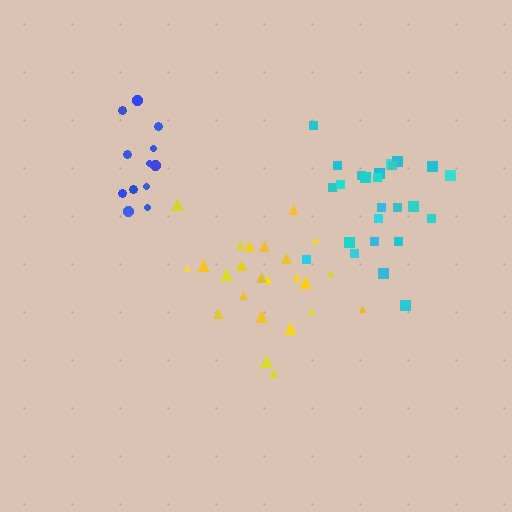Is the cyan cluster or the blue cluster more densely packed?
Blue.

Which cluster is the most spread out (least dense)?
Cyan.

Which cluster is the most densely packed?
Blue.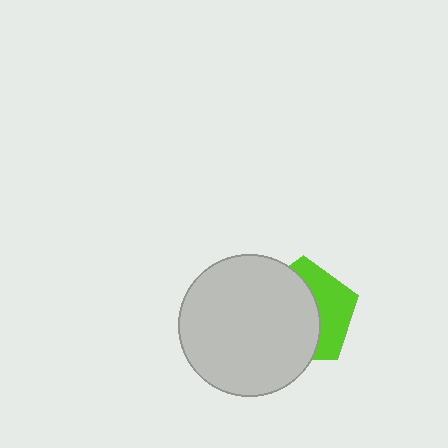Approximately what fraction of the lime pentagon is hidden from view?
Roughly 61% of the lime pentagon is hidden behind the light gray circle.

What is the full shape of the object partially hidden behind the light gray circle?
The partially hidden object is a lime pentagon.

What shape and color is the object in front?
The object in front is a light gray circle.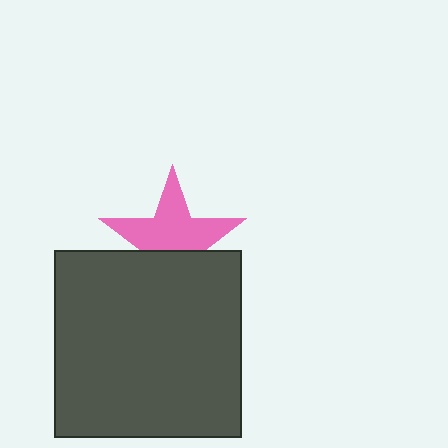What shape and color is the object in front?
The object in front is a dark gray square.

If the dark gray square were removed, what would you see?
You would see the complete pink star.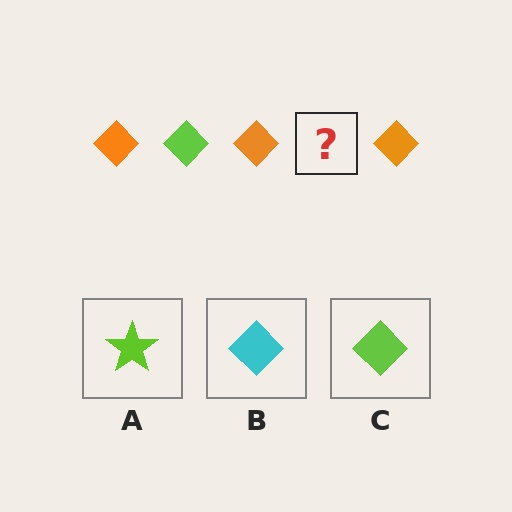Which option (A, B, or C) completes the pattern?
C.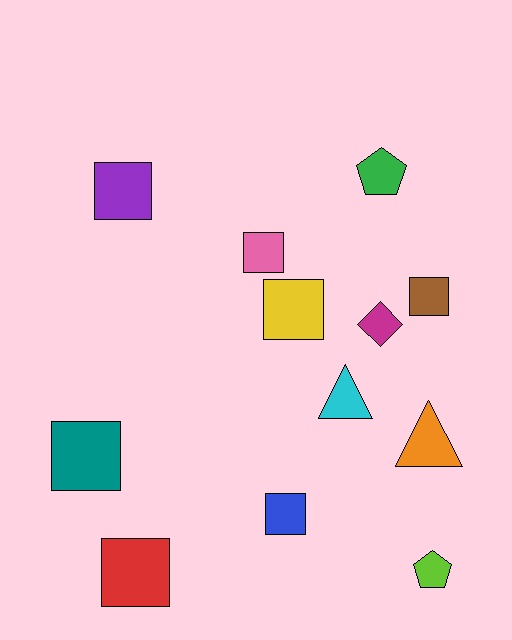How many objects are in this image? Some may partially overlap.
There are 12 objects.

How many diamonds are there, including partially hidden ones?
There is 1 diamond.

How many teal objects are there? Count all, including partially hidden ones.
There is 1 teal object.